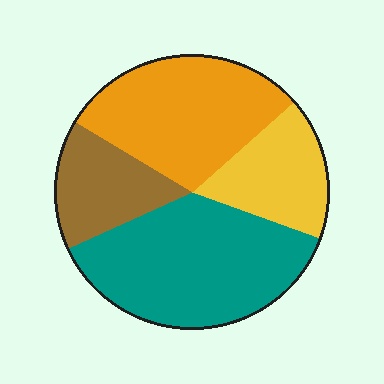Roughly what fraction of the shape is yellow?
Yellow takes up about one sixth (1/6) of the shape.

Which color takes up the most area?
Teal, at roughly 35%.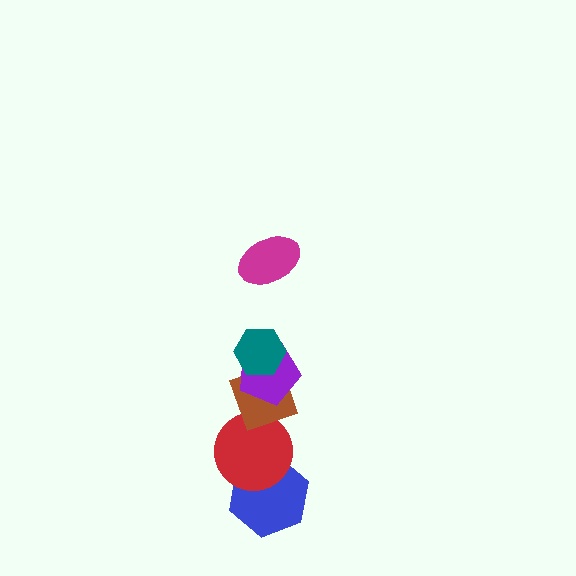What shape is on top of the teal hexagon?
The magenta ellipse is on top of the teal hexagon.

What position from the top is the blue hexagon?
The blue hexagon is 6th from the top.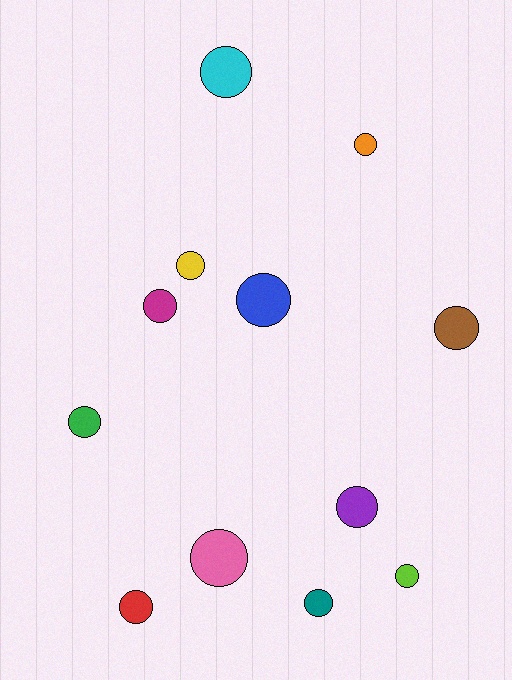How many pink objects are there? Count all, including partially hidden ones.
There is 1 pink object.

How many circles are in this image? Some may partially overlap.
There are 12 circles.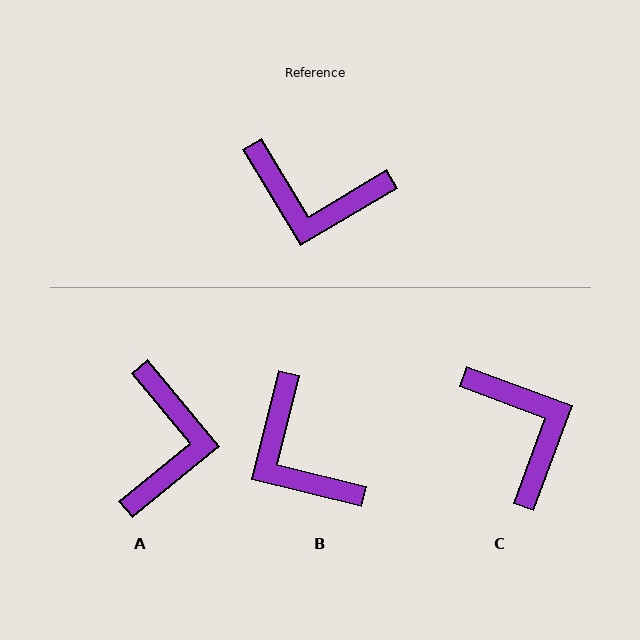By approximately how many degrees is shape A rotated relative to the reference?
Approximately 98 degrees counter-clockwise.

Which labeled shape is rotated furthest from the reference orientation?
C, about 129 degrees away.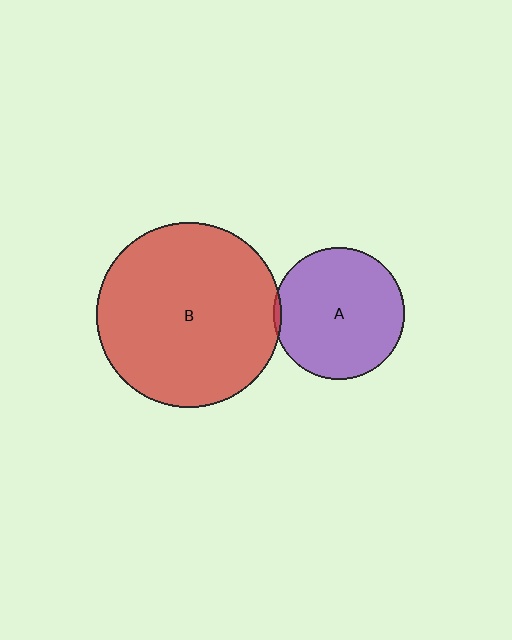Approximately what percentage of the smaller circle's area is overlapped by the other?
Approximately 5%.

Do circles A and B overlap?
Yes.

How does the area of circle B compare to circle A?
Approximately 2.0 times.